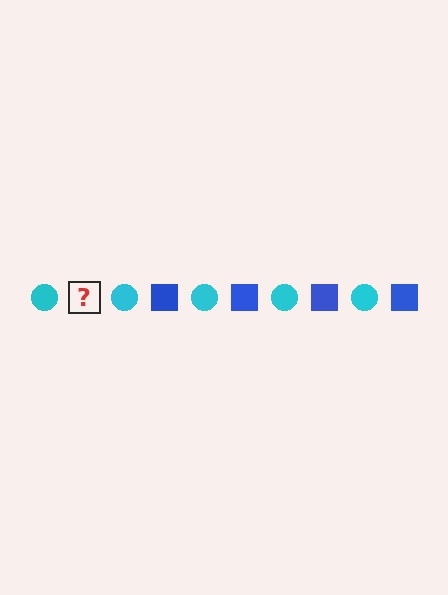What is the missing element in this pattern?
The missing element is a blue square.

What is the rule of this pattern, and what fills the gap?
The rule is that the pattern alternates between cyan circle and blue square. The gap should be filled with a blue square.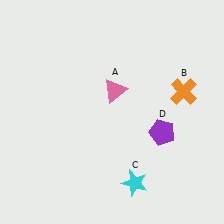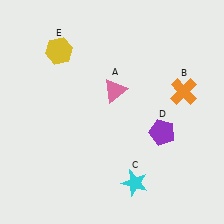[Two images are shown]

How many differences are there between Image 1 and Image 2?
There is 1 difference between the two images.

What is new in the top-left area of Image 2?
A yellow hexagon (E) was added in the top-left area of Image 2.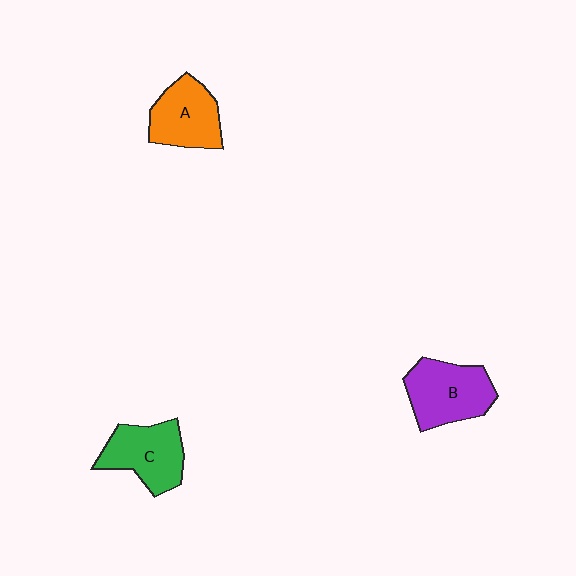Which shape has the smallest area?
Shape A (orange).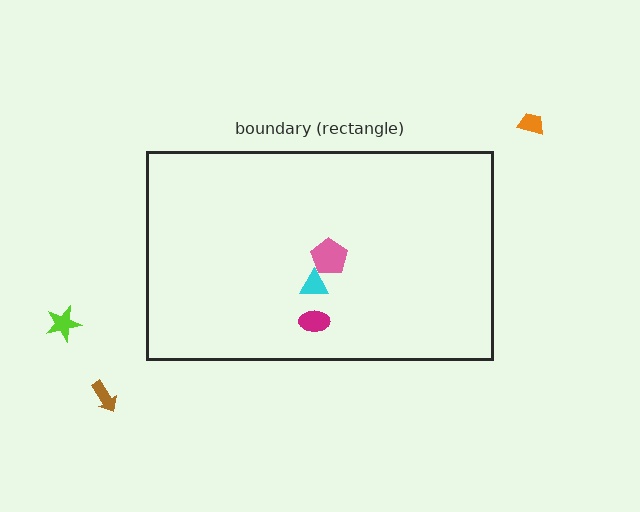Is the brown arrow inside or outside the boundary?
Outside.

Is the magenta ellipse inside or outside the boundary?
Inside.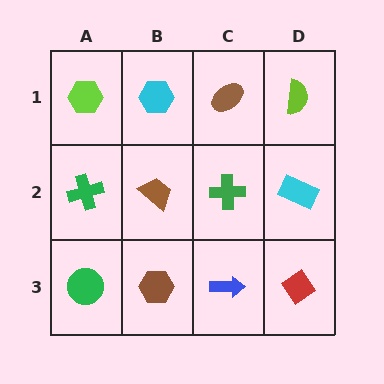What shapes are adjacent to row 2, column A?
A lime hexagon (row 1, column A), a green circle (row 3, column A), a brown trapezoid (row 2, column B).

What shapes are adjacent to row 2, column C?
A brown ellipse (row 1, column C), a blue arrow (row 3, column C), a brown trapezoid (row 2, column B), a cyan rectangle (row 2, column D).